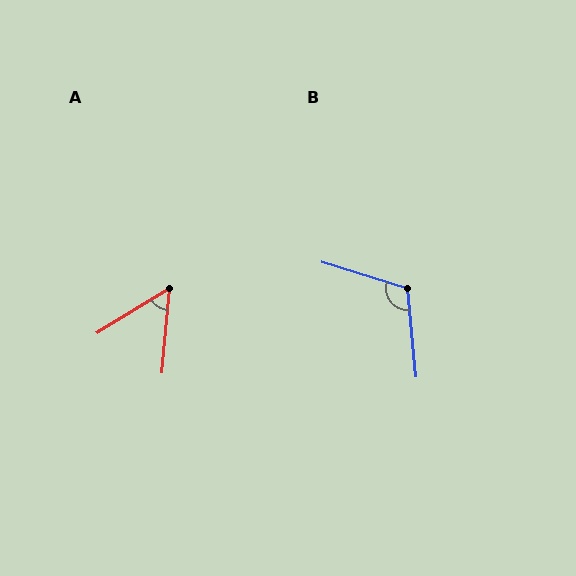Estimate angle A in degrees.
Approximately 53 degrees.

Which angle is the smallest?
A, at approximately 53 degrees.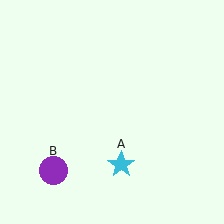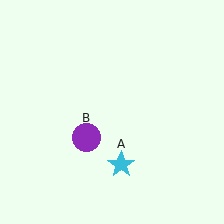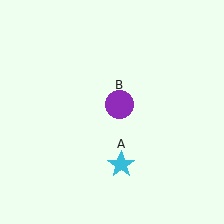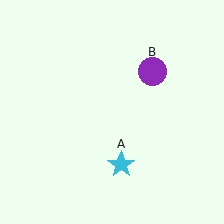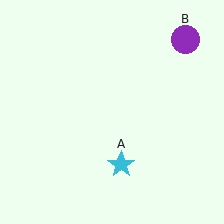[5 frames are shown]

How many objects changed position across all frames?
1 object changed position: purple circle (object B).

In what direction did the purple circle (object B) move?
The purple circle (object B) moved up and to the right.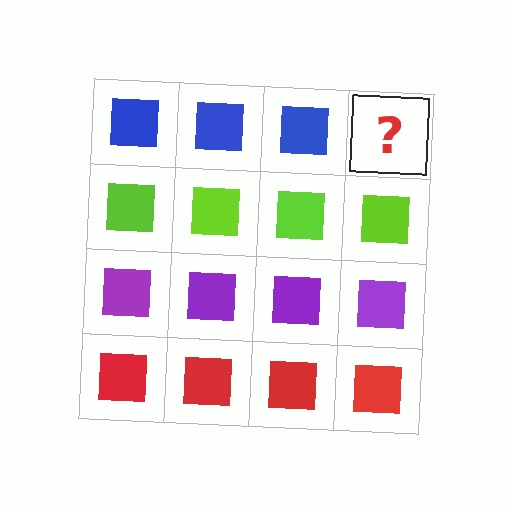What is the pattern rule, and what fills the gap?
The rule is that each row has a consistent color. The gap should be filled with a blue square.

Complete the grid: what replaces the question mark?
The question mark should be replaced with a blue square.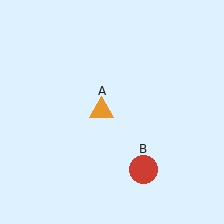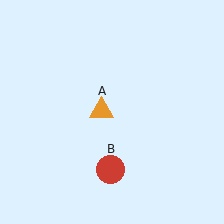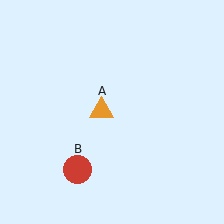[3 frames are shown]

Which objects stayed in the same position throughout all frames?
Orange triangle (object A) remained stationary.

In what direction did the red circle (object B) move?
The red circle (object B) moved left.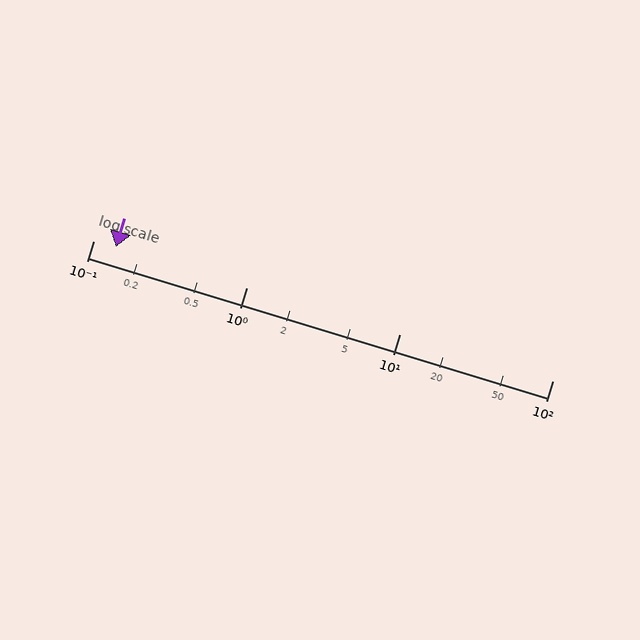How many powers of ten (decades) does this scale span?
The scale spans 3 decades, from 0.1 to 100.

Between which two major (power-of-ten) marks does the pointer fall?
The pointer is between 0.1 and 1.